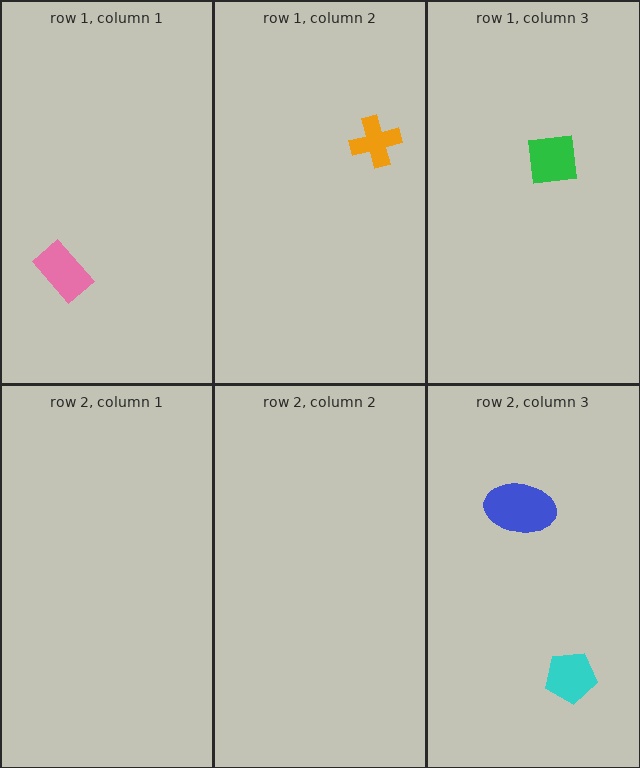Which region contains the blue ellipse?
The row 2, column 3 region.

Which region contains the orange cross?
The row 1, column 2 region.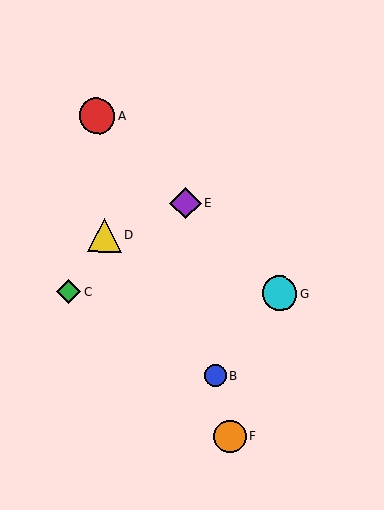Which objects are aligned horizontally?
Objects C, G are aligned horizontally.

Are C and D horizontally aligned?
No, C is at y≈292 and D is at y≈235.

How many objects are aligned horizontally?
2 objects (C, G) are aligned horizontally.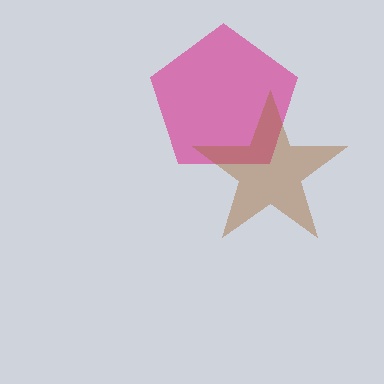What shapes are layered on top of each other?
The layered shapes are: a magenta pentagon, a brown star.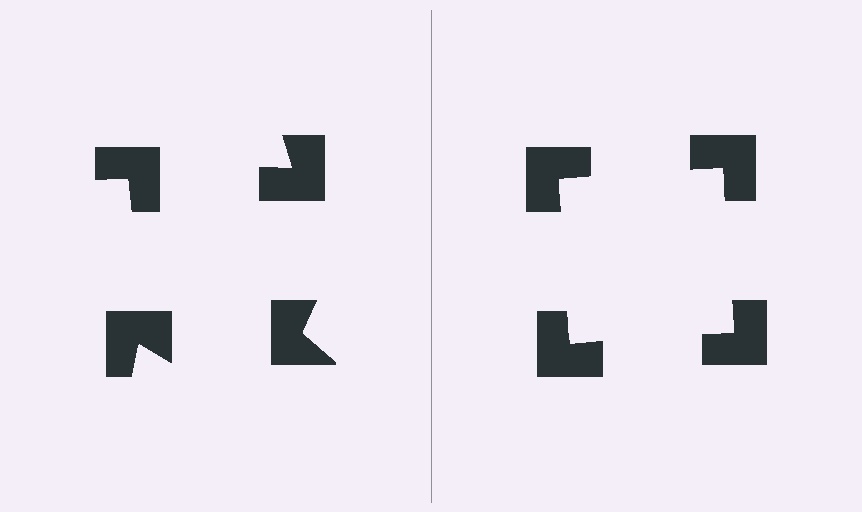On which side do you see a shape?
An illusory square appears on the right side. On the left side the wedge cuts are rotated, so no coherent shape forms.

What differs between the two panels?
The notched squares are positioned identically on both sides; only the wedge orientations differ. On the right they align to a square; on the left they are misaligned.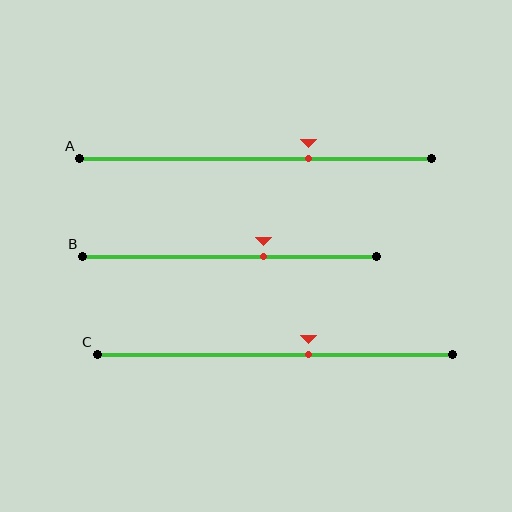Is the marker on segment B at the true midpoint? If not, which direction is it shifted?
No, the marker on segment B is shifted to the right by about 12% of the segment length.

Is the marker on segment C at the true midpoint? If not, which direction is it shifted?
No, the marker on segment C is shifted to the right by about 9% of the segment length.